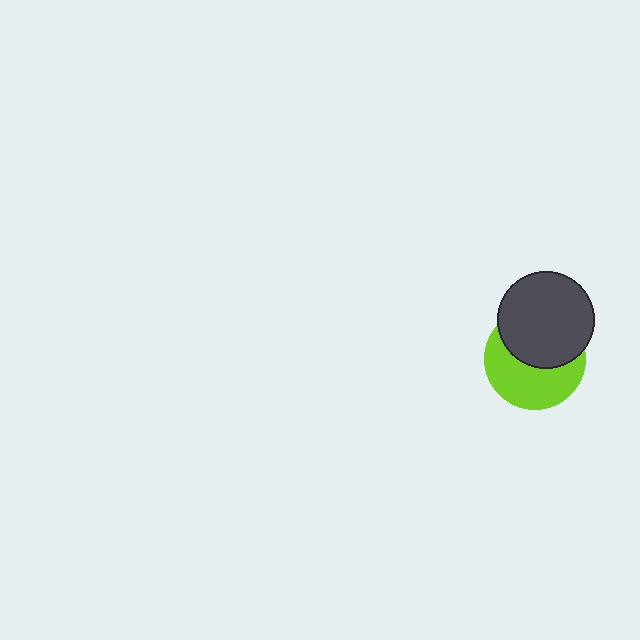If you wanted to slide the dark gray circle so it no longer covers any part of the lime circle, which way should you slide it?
Slide it up — that is the most direct way to separate the two shapes.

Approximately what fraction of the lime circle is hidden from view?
Roughly 48% of the lime circle is hidden behind the dark gray circle.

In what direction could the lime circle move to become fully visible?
The lime circle could move down. That would shift it out from behind the dark gray circle entirely.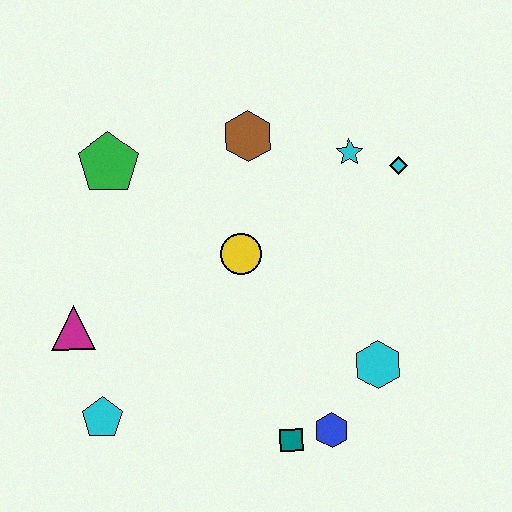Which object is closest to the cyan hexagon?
The blue hexagon is closest to the cyan hexagon.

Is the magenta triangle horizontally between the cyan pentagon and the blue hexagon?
No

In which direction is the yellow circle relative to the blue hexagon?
The yellow circle is above the blue hexagon.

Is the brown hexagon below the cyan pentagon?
No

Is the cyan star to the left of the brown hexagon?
No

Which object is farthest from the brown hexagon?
The cyan pentagon is farthest from the brown hexagon.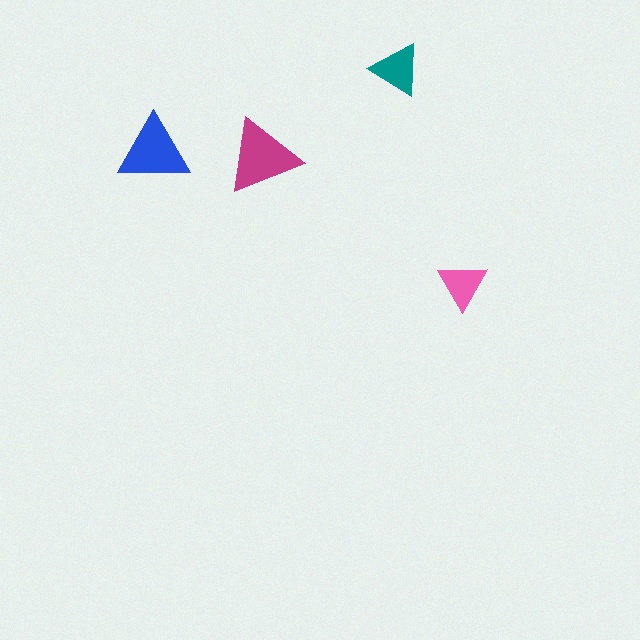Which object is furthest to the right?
The pink triangle is rightmost.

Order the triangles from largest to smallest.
the magenta one, the blue one, the teal one, the pink one.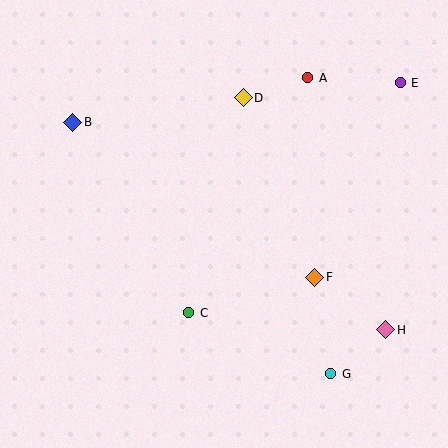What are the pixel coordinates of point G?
Point G is at (331, 374).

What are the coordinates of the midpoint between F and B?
The midpoint between F and B is at (194, 200).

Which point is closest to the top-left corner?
Point B is closest to the top-left corner.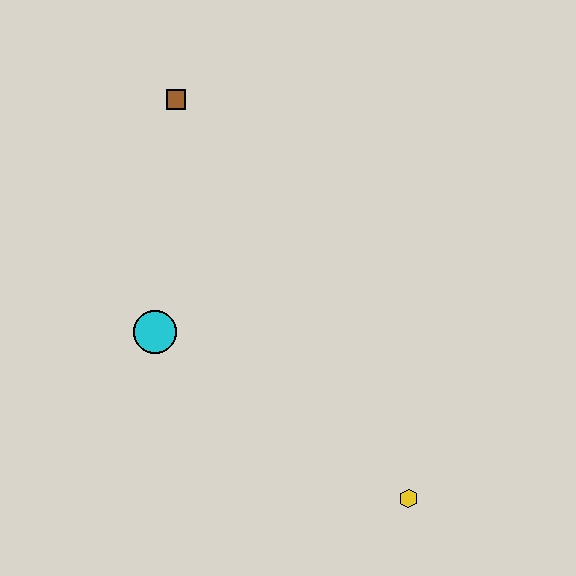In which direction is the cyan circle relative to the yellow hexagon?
The cyan circle is to the left of the yellow hexagon.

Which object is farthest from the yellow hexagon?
The brown square is farthest from the yellow hexagon.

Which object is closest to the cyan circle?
The brown square is closest to the cyan circle.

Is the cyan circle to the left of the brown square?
Yes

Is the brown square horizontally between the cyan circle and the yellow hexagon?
Yes